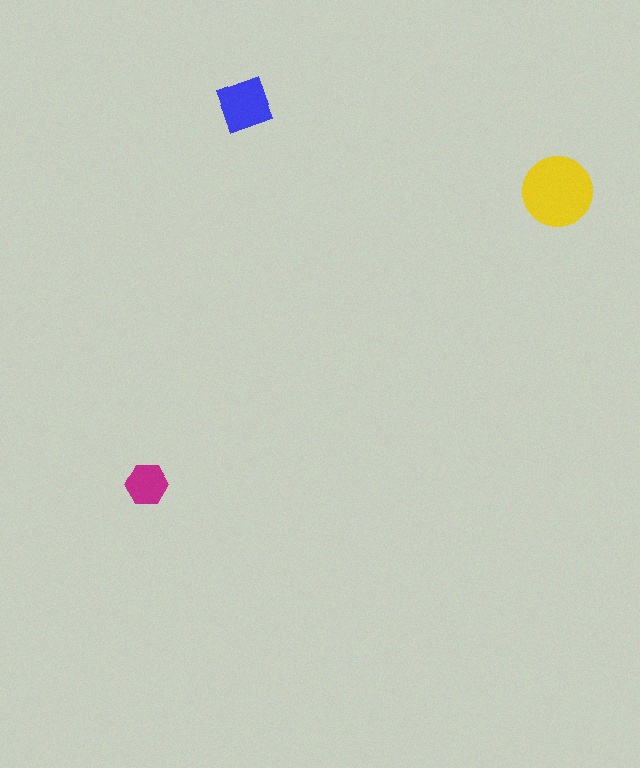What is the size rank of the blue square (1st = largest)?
2nd.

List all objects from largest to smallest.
The yellow circle, the blue square, the magenta hexagon.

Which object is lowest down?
The magenta hexagon is bottommost.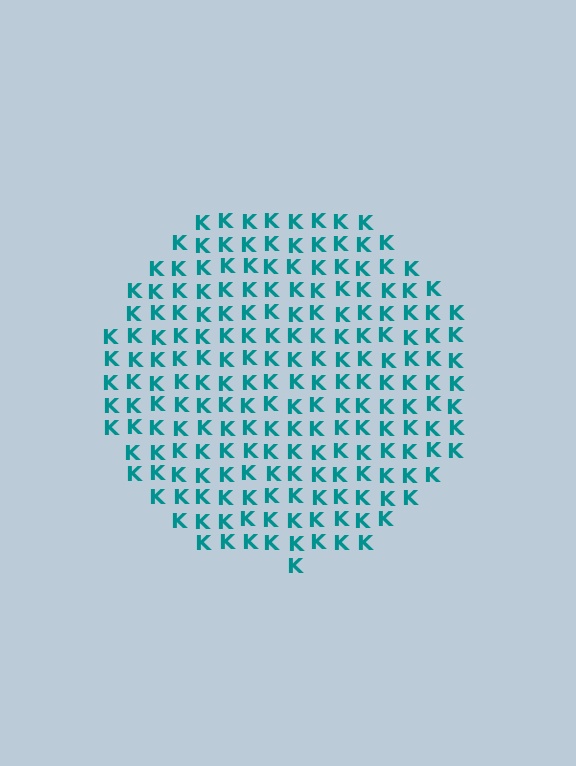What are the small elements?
The small elements are letter K's.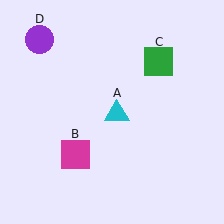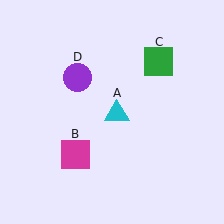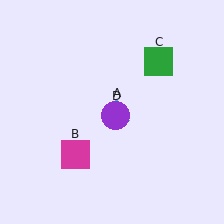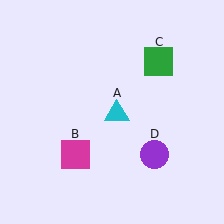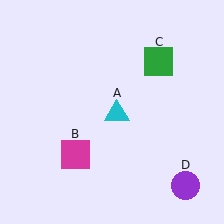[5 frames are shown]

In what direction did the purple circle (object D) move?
The purple circle (object D) moved down and to the right.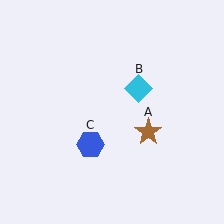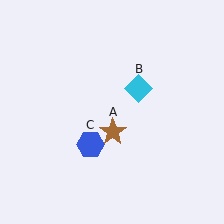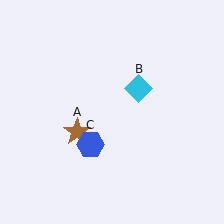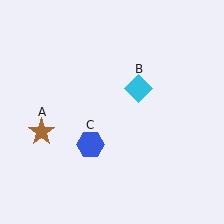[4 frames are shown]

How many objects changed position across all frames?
1 object changed position: brown star (object A).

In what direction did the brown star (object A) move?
The brown star (object A) moved left.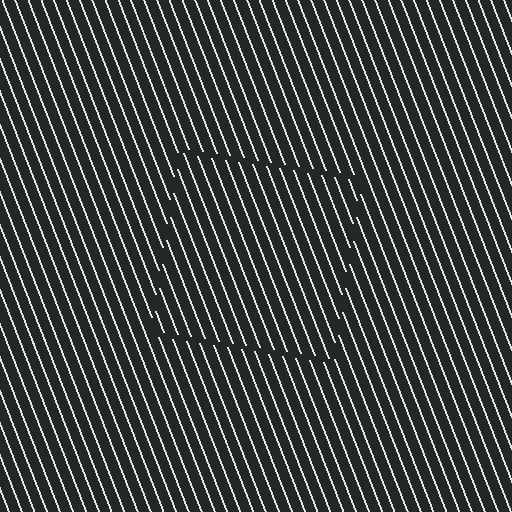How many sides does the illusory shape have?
4 sides — the line-ends trace a square.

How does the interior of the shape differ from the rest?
The interior of the shape contains the same grating, shifted by half a period — the contour is defined by the phase discontinuity where line-ends from the inner and outer gratings abut.